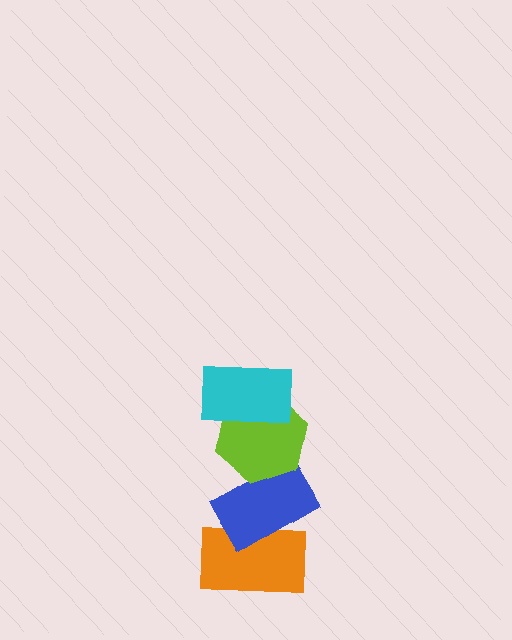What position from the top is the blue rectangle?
The blue rectangle is 3rd from the top.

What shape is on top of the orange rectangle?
The blue rectangle is on top of the orange rectangle.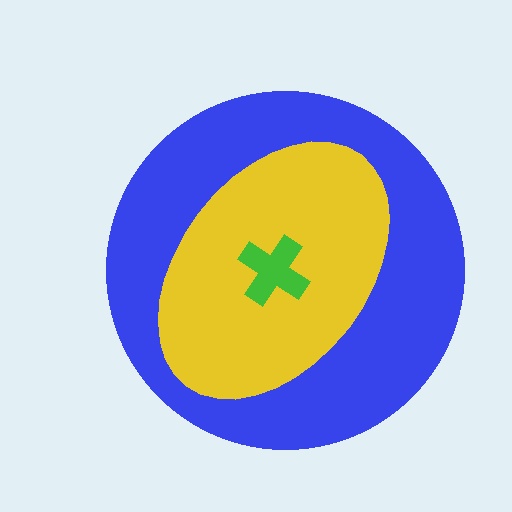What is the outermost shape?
The blue circle.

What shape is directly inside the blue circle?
The yellow ellipse.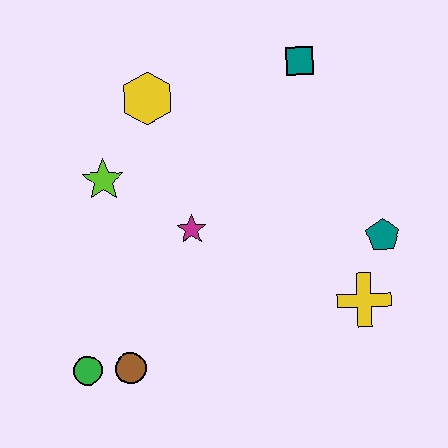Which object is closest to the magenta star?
The lime star is closest to the magenta star.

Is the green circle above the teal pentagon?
No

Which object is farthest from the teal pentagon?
The green circle is farthest from the teal pentagon.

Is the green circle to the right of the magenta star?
No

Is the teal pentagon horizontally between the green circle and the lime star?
No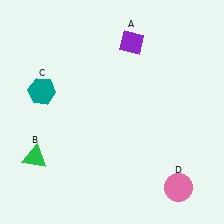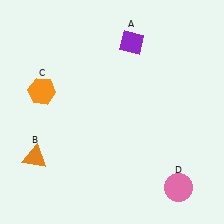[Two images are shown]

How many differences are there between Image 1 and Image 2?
There are 2 differences between the two images.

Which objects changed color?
B changed from green to orange. C changed from teal to orange.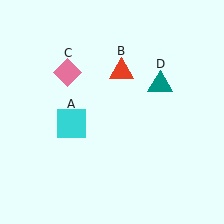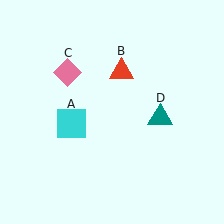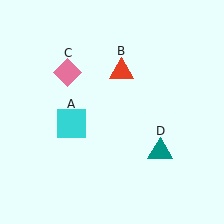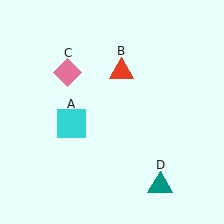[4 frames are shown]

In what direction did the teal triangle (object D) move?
The teal triangle (object D) moved down.